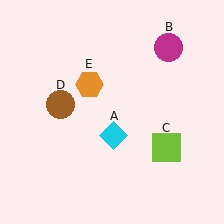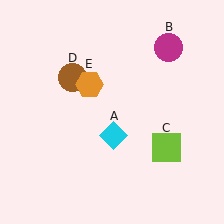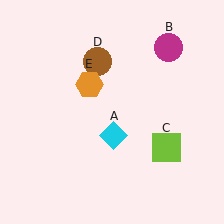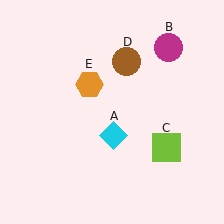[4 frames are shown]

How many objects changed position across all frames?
1 object changed position: brown circle (object D).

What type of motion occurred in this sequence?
The brown circle (object D) rotated clockwise around the center of the scene.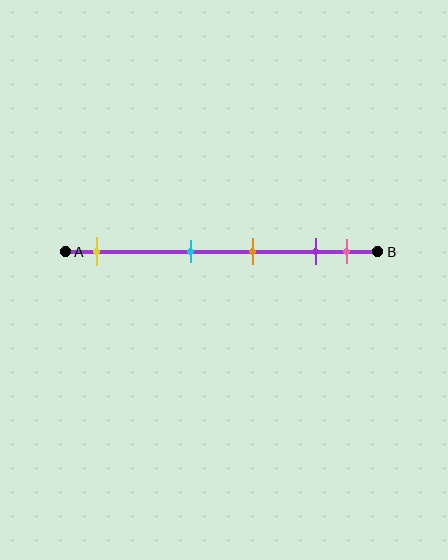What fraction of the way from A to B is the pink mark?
The pink mark is approximately 90% (0.9) of the way from A to B.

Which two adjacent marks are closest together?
The purple and pink marks are the closest adjacent pair.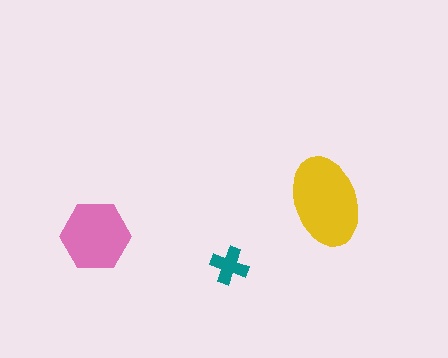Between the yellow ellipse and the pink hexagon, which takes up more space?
The yellow ellipse.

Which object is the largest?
The yellow ellipse.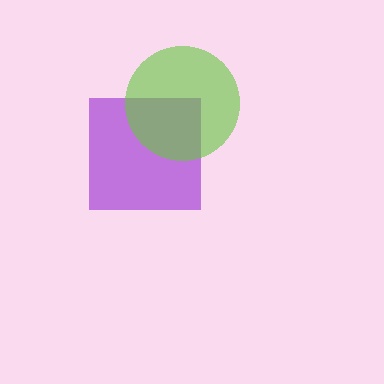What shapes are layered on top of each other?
The layered shapes are: a purple square, a lime circle.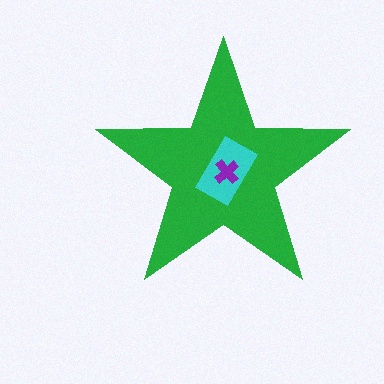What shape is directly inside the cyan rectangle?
The purple cross.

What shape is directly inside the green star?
The cyan rectangle.